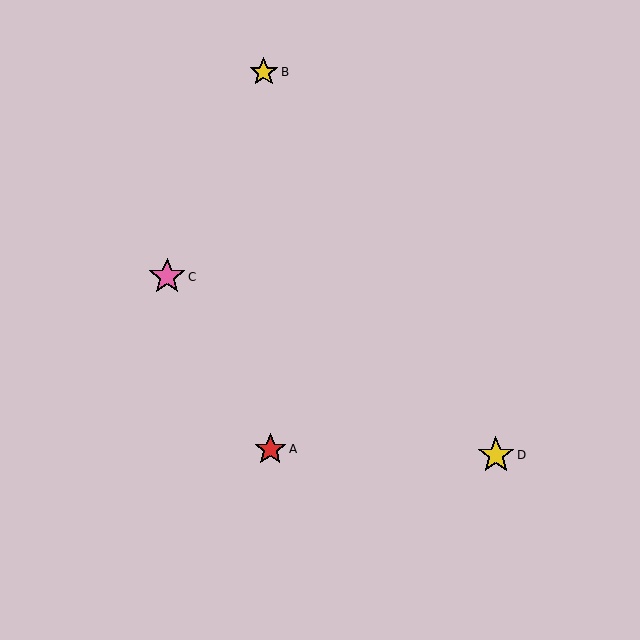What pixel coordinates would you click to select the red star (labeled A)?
Click at (270, 449) to select the red star A.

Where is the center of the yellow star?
The center of the yellow star is at (496, 455).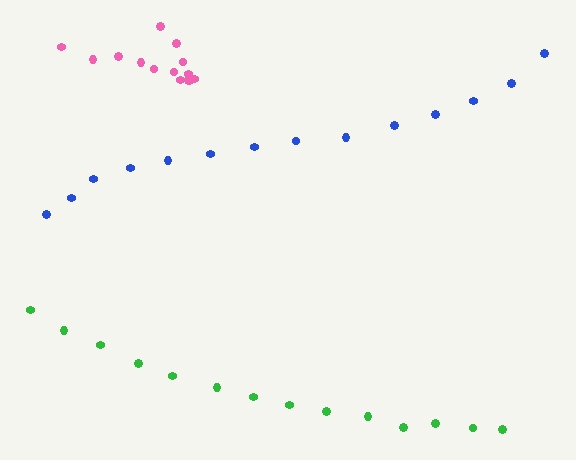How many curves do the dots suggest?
There are 3 distinct paths.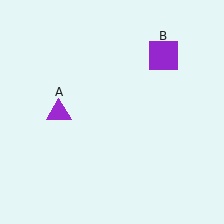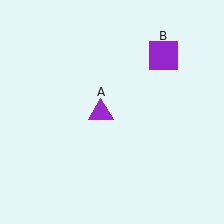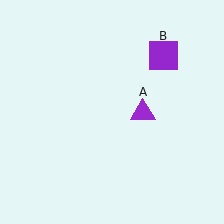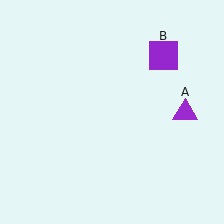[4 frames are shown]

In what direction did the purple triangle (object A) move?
The purple triangle (object A) moved right.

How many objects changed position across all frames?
1 object changed position: purple triangle (object A).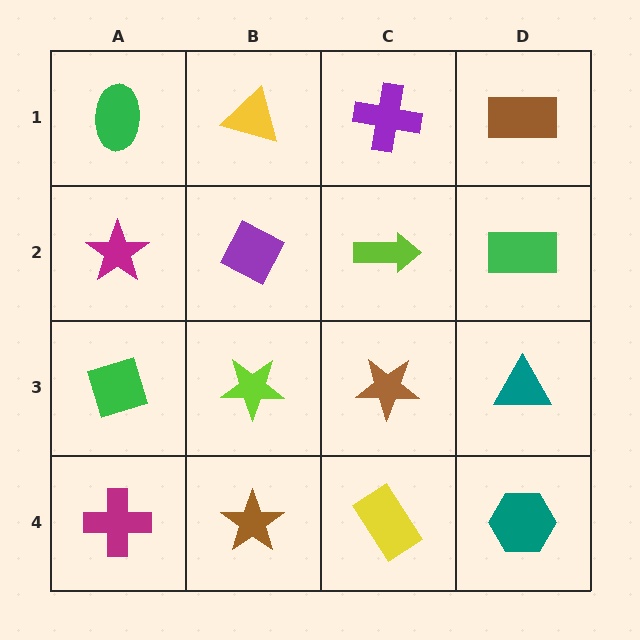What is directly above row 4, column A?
A green diamond.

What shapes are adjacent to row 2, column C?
A purple cross (row 1, column C), a brown star (row 3, column C), a purple diamond (row 2, column B), a green rectangle (row 2, column D).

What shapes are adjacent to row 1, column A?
A magenta star (row 2, column A), a yellow triangle (row 1, column B).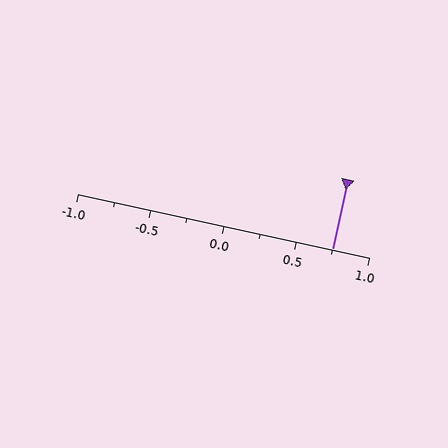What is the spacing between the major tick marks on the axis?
The major ticks are spaced 0.5 apart.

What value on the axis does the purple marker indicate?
The marker indicates approximately 0.75.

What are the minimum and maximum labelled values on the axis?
The axis runs from -1.0 to 1.0.